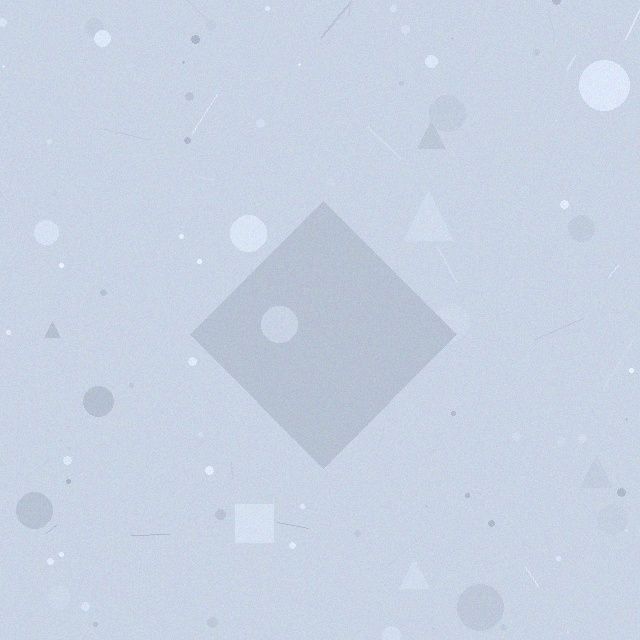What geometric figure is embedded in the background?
A diamond is embedded in the background.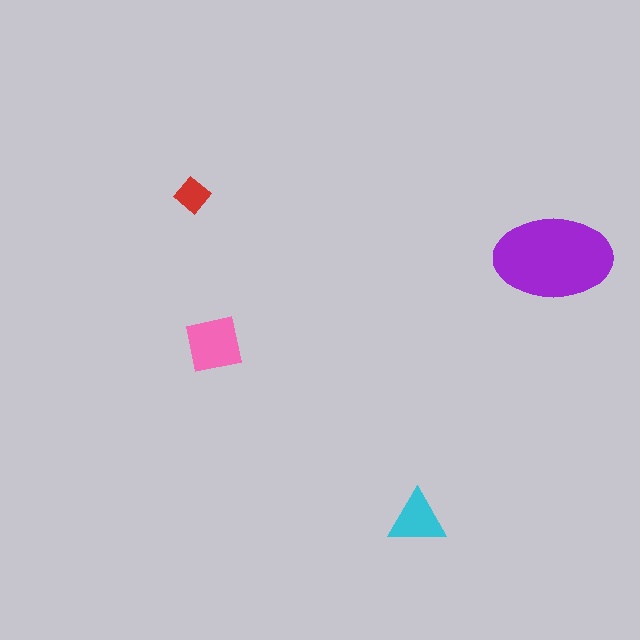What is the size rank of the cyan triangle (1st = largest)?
3rd.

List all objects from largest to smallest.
The purple ellipse, the pink square, the cyan triangle, the red diamond.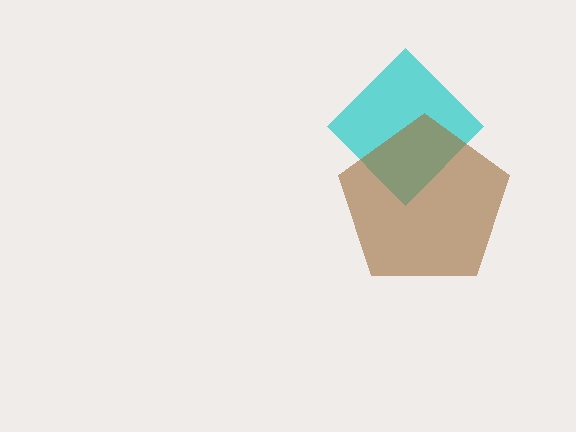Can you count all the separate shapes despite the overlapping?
Yes, there are 2 separate shapes.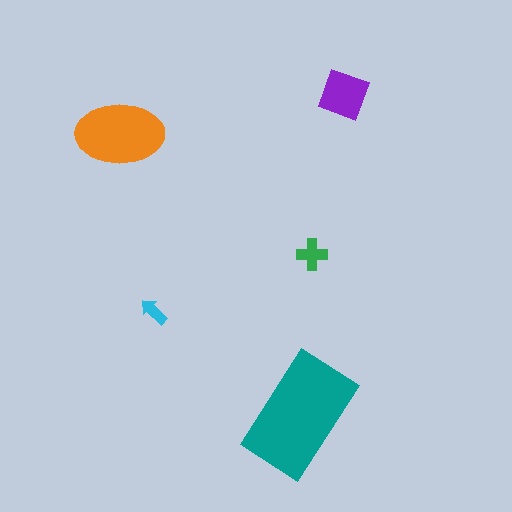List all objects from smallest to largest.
The cyan arrow, the green cross, the purple square, the orange ellipse, the teal rectangle.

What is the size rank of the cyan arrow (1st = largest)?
5th.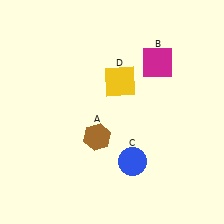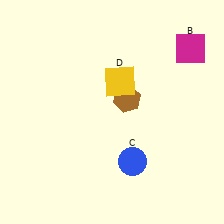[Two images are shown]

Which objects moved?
The objects that moved are: the brown hexagon (A), the magenta square (B).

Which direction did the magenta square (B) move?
The magenta square (B) moved right.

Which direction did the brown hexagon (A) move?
The brown hexagon (A) moved up.